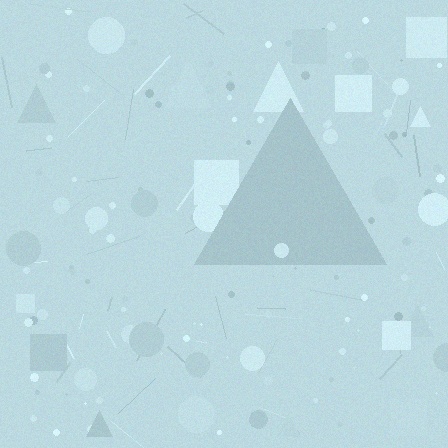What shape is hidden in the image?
A triangle is hidden in the image.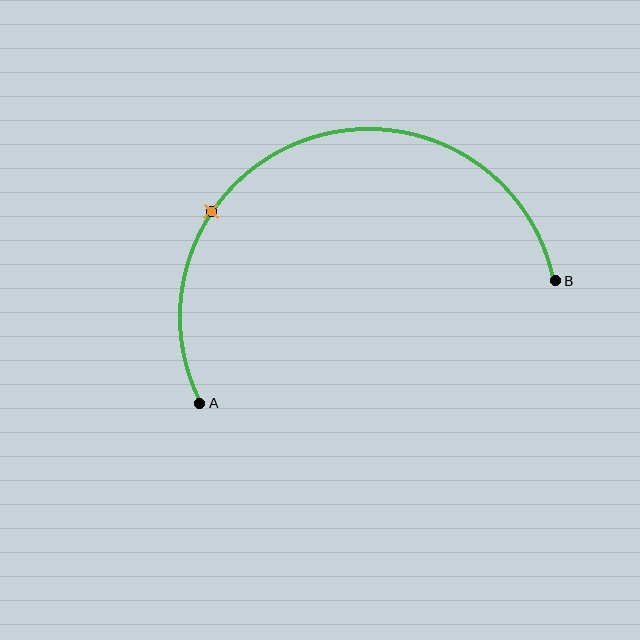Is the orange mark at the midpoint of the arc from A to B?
No. The orange mark lies on the arc but is closer to endpoint A. The arc midpoint would be at the point on the curve equidistant along the arc from both A and B.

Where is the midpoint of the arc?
The arc midpoint is the point on the curve farthest from the straight line joining A and B. It sits above that line.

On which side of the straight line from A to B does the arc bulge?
The arc bulges above the straight line connecting A and B.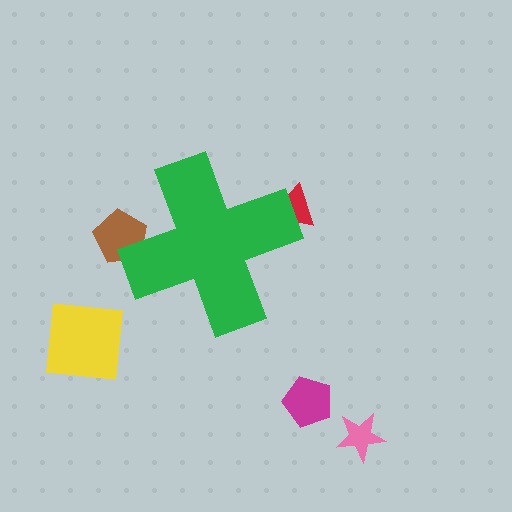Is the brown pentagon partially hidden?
Yes, the brown pentagon is partially hidden behind the green cross.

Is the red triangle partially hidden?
Yes, the red triangle is partially hidden behind the green cross.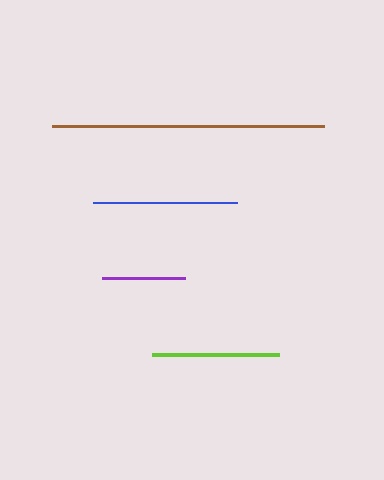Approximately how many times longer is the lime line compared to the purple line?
The lime line is approximately 1.5 times the length of the purple line.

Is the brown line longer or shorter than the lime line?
The brown line is longer than the lime line.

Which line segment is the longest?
The brown line is the longest at approximately 272 pixels.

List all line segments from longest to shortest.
From longest to shortest: brown, blue, lime, purple.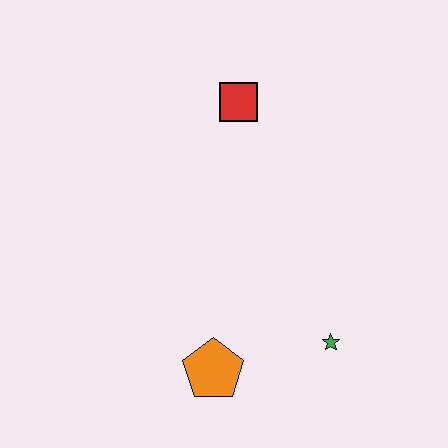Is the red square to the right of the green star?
No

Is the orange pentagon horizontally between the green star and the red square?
No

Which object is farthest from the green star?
The red square is farthest from the green star.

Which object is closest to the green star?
The orange pentagon is closest to the green star.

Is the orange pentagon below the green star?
Yes